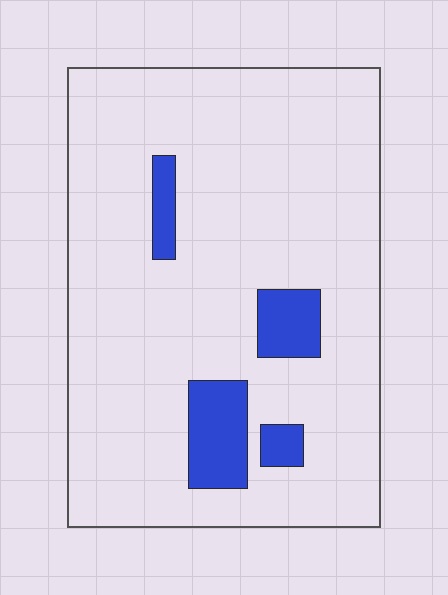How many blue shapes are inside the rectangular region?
4.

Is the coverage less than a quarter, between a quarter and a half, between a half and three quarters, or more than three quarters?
Less than a quarter.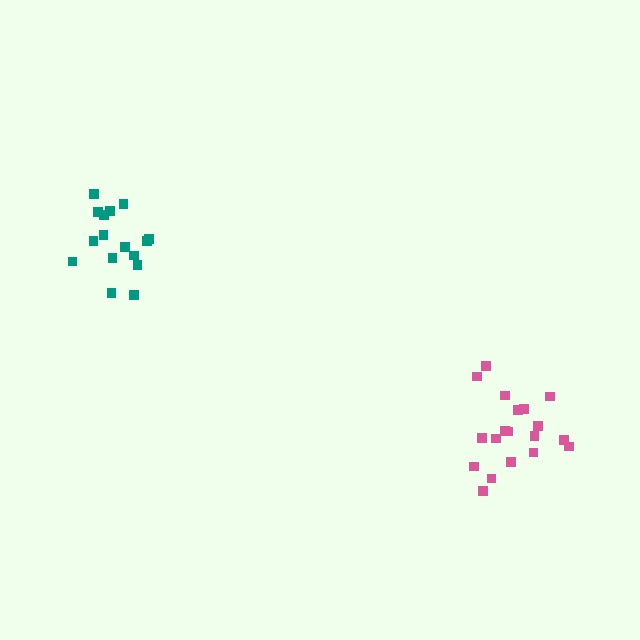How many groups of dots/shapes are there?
There are 2 groups.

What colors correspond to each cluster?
The clusters are colored: pink, teal.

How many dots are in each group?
Group 1: 19 dots, Group 2: 16 dots (35 total).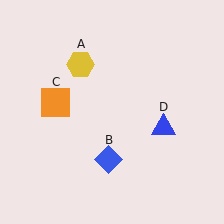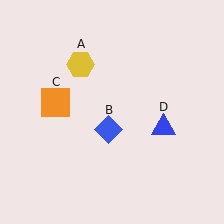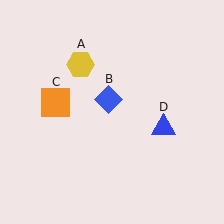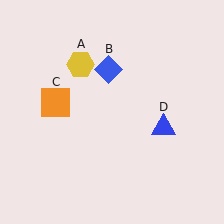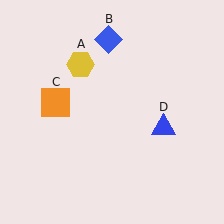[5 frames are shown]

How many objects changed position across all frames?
1 object changed position: blue diamond (object B).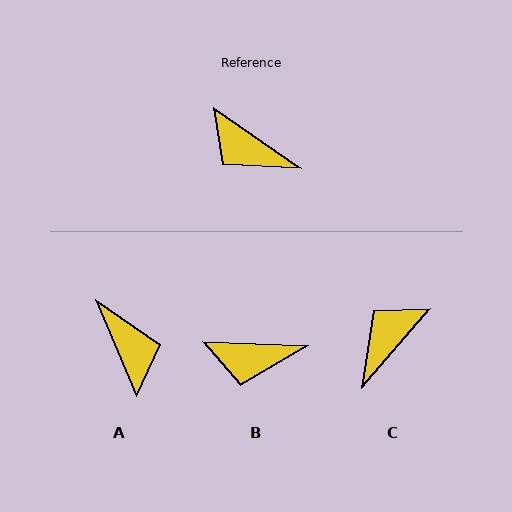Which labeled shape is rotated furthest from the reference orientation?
A, about 148 degrees away.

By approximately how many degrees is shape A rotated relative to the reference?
Approximately 148 degrees counter-clockwise.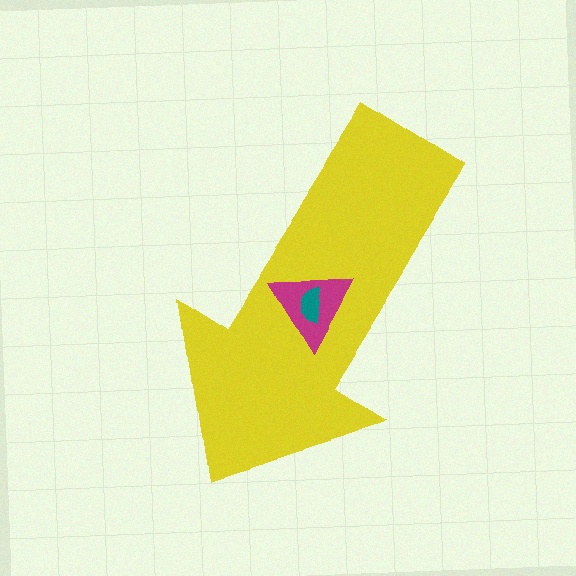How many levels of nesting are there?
3.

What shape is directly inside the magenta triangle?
The teal semicircle.